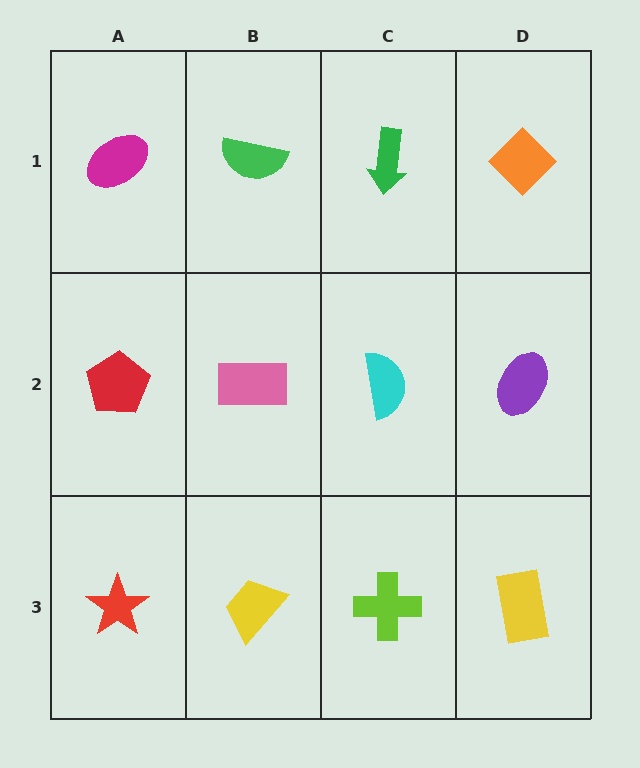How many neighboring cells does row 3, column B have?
3.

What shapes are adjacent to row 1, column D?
A purple ellipse (row 2, column D), a green arrow (row 1, column C).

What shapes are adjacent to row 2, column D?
An orange diamond (row 1, column D), a yellow rectangle (row 3, column D), a cyan semicircle (row 2, column C).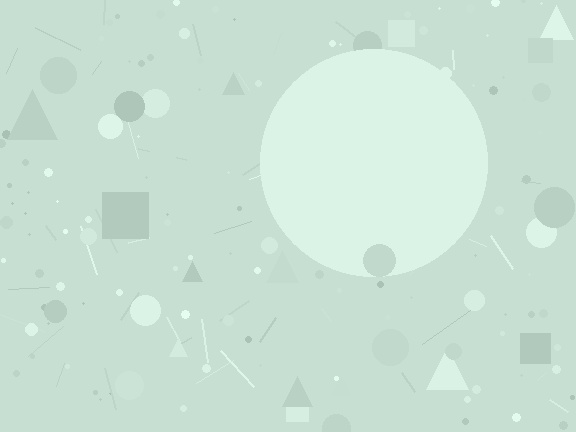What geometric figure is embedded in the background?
A circle is embedded in the background.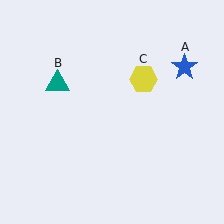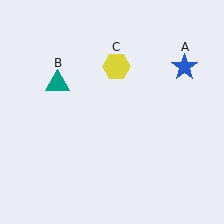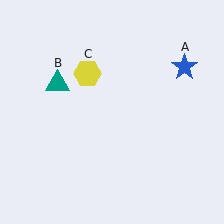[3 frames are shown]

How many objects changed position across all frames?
1 object changed position: yellow hexagon (object C).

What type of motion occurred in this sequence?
The yellow hexagon (object C) rotated counterclockwise around the center of the scene.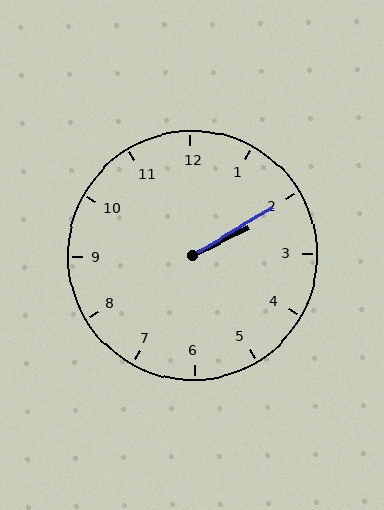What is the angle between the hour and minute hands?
Approximately 5 degrees.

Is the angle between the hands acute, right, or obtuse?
It is acute.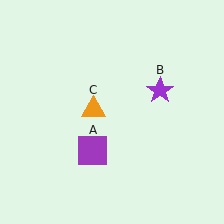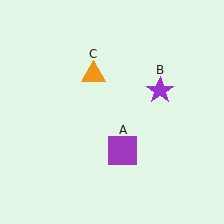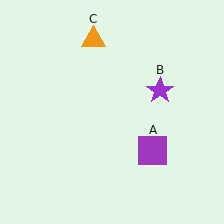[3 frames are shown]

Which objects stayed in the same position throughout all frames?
Purple star (object B) remained stationary.